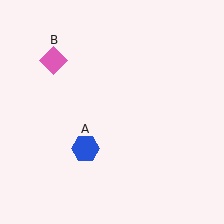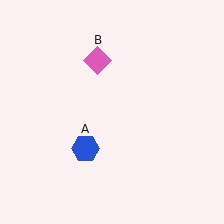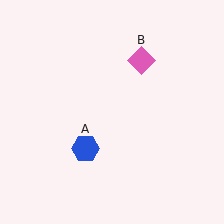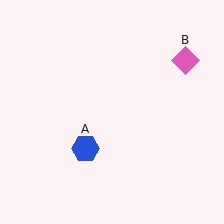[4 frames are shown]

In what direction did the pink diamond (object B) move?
The pink diamond (object B) moved right.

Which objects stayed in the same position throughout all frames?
Blue hexagon (object A) remained stationary.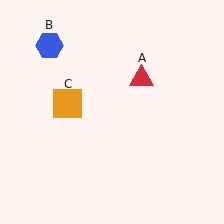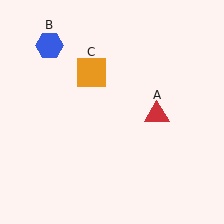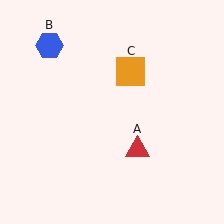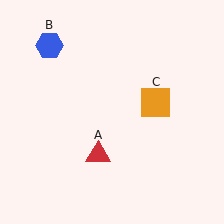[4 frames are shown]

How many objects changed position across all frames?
2 objects changed position: red triangle (object A), orange square (object C).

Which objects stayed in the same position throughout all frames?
Blue hexagon (object B) remained stationary.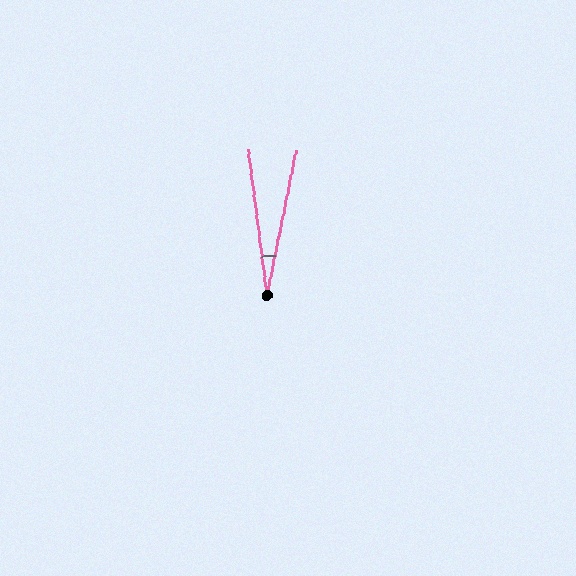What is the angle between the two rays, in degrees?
Approximately 18 degrees.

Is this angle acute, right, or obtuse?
It is acute.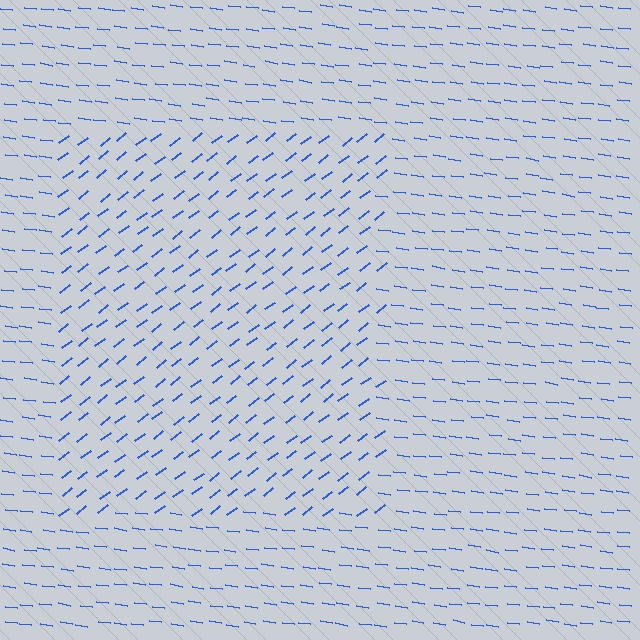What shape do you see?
I see a rectangle.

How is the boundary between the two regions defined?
The boundary is defined purely by a change in line orientation (approximately 45 degrees difference). All lines are the same color and thickness.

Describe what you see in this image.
The image is filled with small blue line segments. A rectangle region in the image has lines oriented differently from the surrounding lines, creating a visible texture boundary.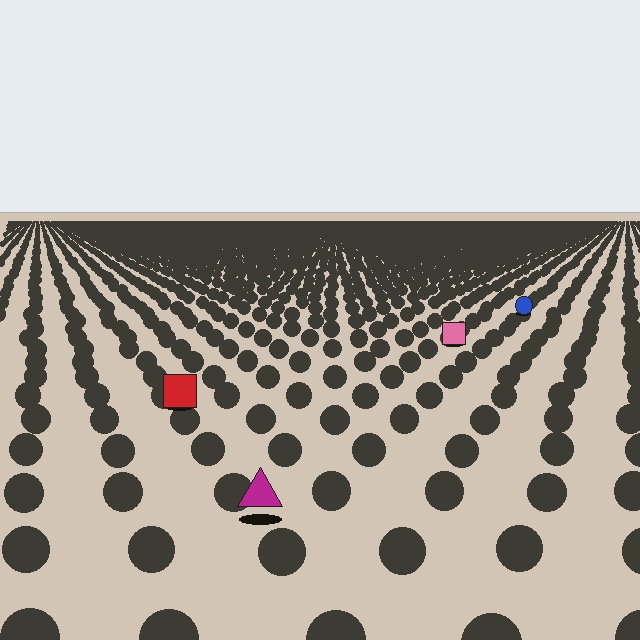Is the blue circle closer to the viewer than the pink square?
No. The pink square is closer — you can tell from the texture gradient: the ground texture is coarser near it.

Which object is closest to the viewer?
The magenta triangle is closest. The texture marks near it are larger and more spread out.